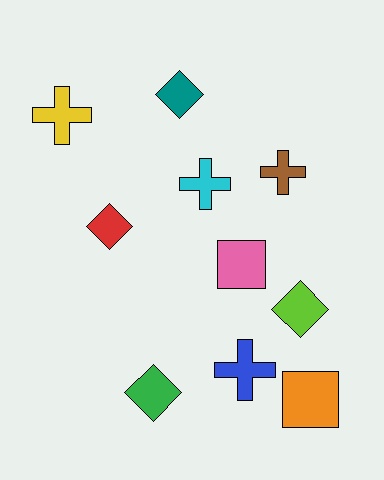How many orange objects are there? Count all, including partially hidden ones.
There is 1 orange object.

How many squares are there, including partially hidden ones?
There are 2 squares.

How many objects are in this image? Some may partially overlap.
There are 10 objects.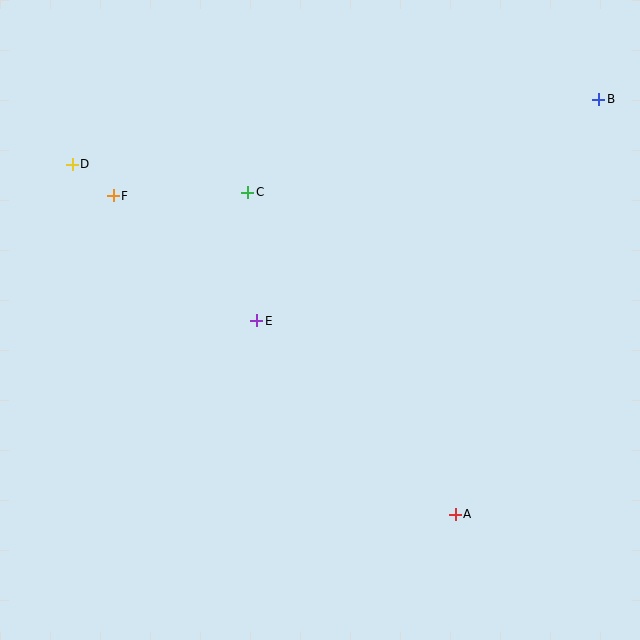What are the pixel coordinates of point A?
Point A is at (455, 514).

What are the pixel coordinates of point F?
Point F is at (113, 196).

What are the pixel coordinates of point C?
Point C is at (248, 192).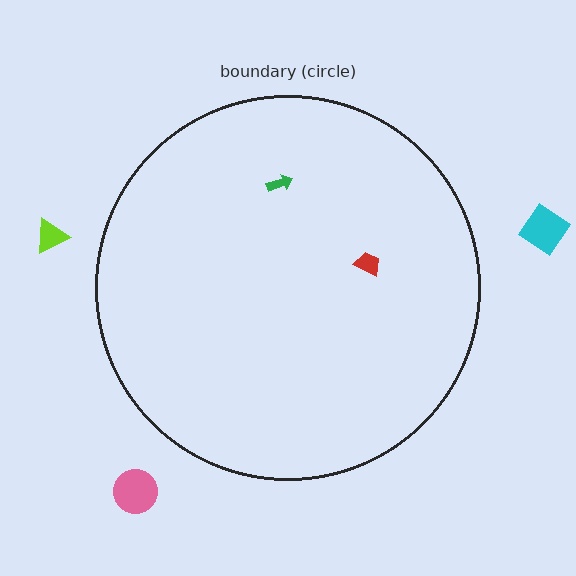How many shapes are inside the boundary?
2 inside, 3 outside.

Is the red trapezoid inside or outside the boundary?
Inside.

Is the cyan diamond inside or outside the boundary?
Outside.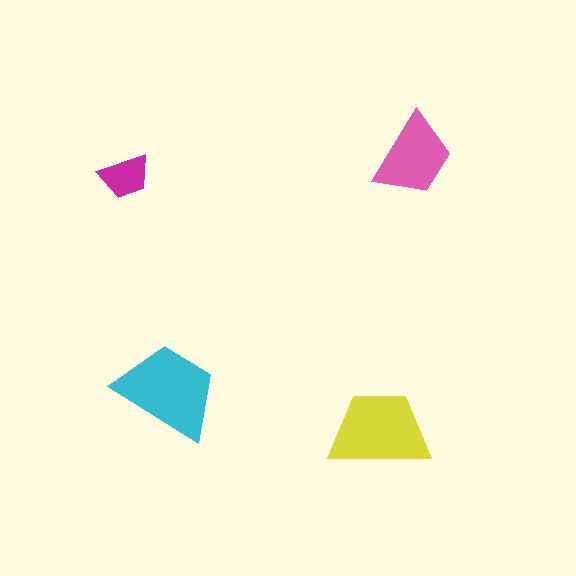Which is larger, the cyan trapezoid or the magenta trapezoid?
The cyan one.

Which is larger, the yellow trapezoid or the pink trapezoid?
The yellow one.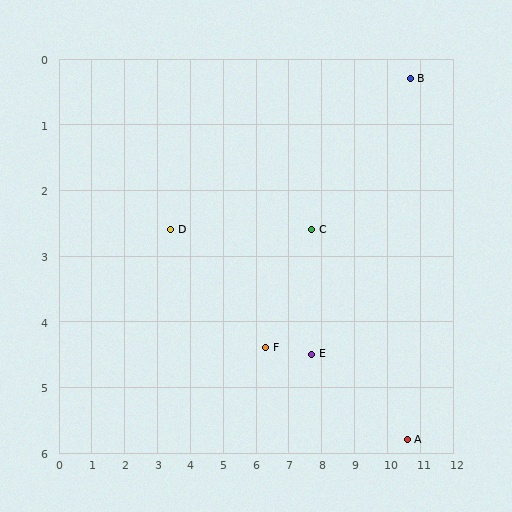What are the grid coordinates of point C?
Point C is at approximately (7.7, 2.6).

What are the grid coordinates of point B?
Point B is at approximately (10.7, 0.3).